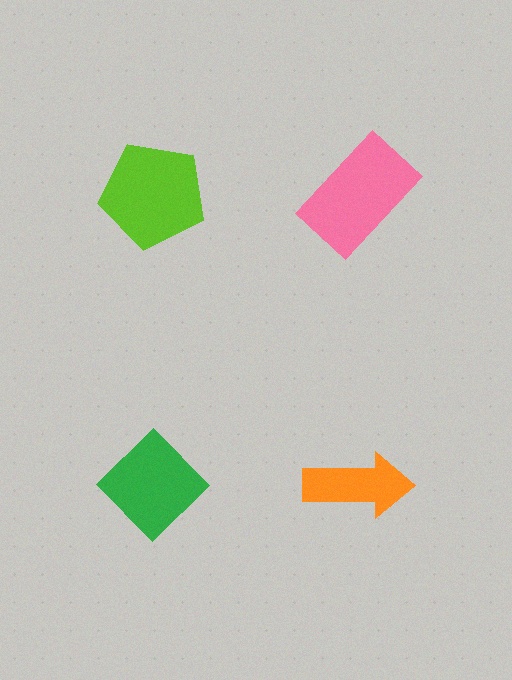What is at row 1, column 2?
A pink rectangle.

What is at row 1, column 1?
A lime pentagon.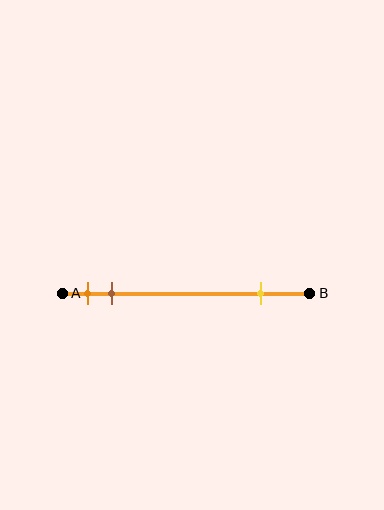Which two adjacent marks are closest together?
The orange and brown marks are the closest adjacent pair.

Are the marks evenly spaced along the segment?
No, the marks are not evenly spaced.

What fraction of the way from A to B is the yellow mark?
The yellow mark is approximately 80% (0.8) of the way from A to B.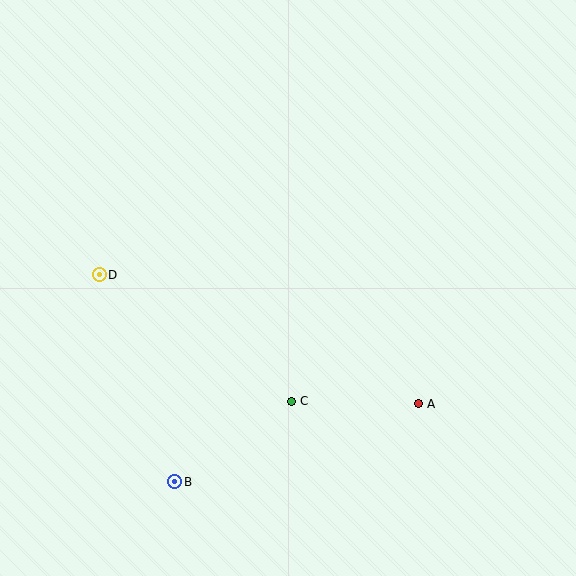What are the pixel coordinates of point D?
Point D is at (99, 275).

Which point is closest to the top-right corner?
Point A is closest to the top-right corner.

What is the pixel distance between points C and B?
The distance between C and B is 142 pixels.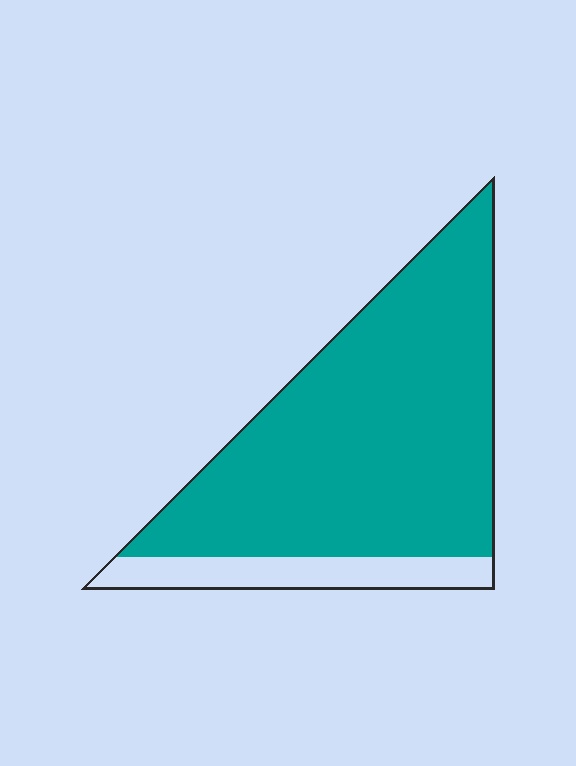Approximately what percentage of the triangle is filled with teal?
Approximately 85%.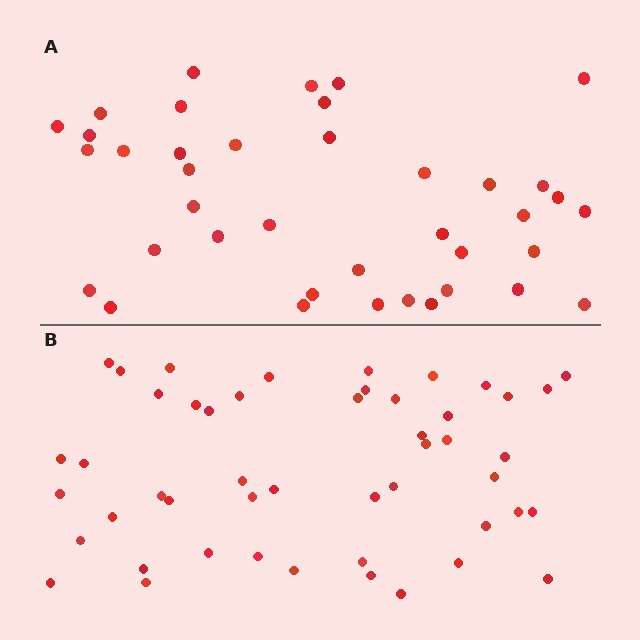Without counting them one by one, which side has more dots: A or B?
Region B (the bottom region) has more dots.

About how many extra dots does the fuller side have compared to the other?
Region B has roughly 10 or so more dots than region A.